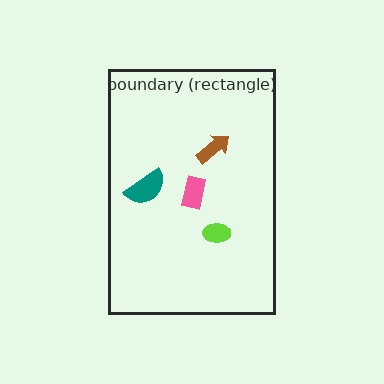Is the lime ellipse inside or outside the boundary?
Inside.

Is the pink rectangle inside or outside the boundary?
Inside.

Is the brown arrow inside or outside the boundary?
Inside.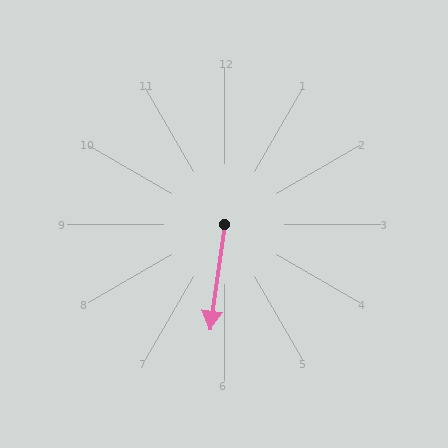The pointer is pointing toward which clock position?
Roughly 6 o'clock.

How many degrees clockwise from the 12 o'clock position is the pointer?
Approximately 188 degrees.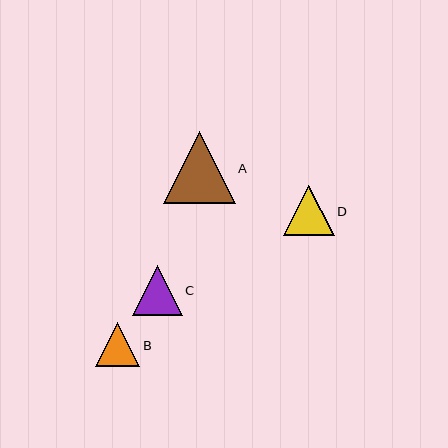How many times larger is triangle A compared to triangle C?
Triangle A is approximately 1.5 times the size of triangle C.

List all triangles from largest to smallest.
From largest to smallest: A, D, C, B.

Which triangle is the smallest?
Triangle B is the smallest with a size of approximately 44 pixels.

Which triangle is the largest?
Triangle A is the largest with a size of approximately 72 pixels.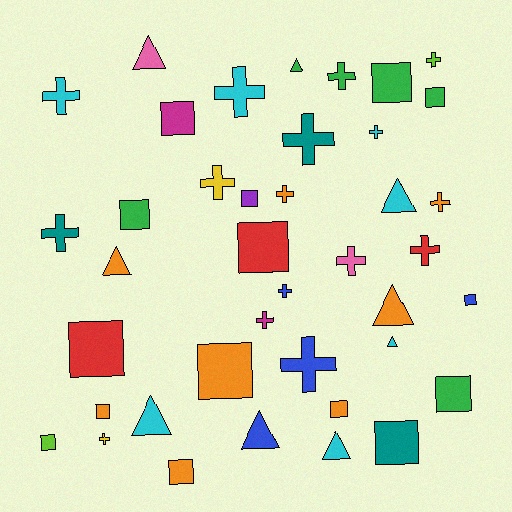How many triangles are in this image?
There are 9 triangles.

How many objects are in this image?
There are 40 objects.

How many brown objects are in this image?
There are no brown objects.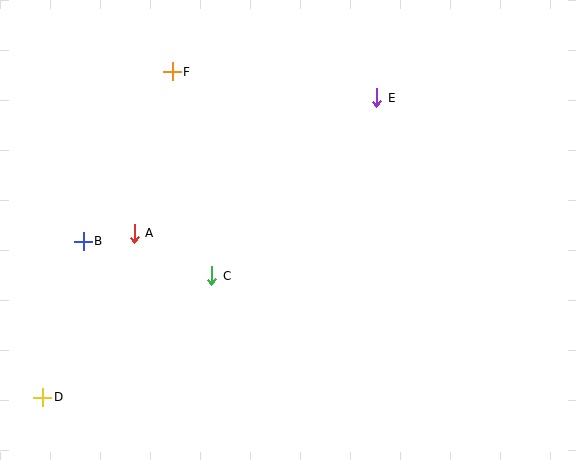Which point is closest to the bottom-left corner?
Point D is closest to the bottom-left corner.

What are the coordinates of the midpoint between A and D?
The midpoint between A and D is at (88, 315).